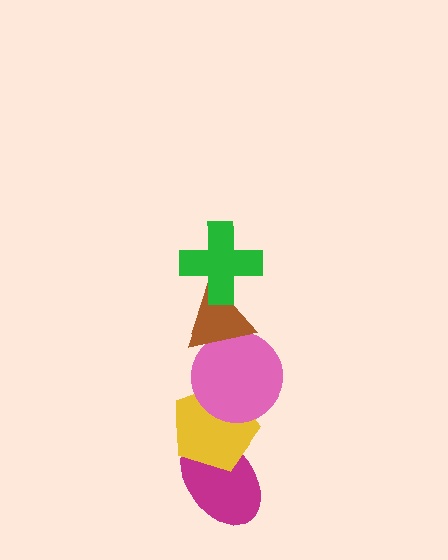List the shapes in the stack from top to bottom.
From top to bottom: the green cross, the brown triangle, the pink circle, the yellow pentagon, the magenta ellipse.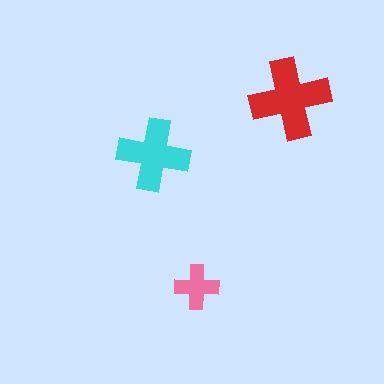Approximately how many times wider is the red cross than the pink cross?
About 2 times wider.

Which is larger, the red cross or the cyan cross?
The red one.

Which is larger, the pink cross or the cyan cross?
The cyan one.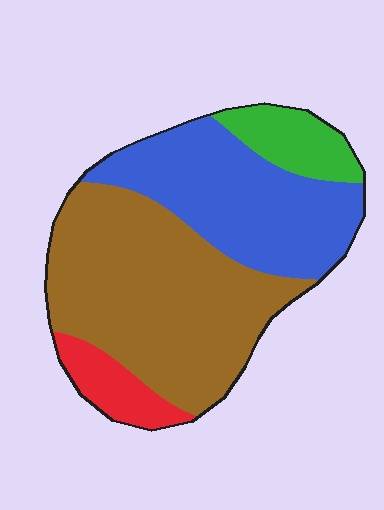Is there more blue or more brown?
Brown.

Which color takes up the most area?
Brown, at roughly 50%.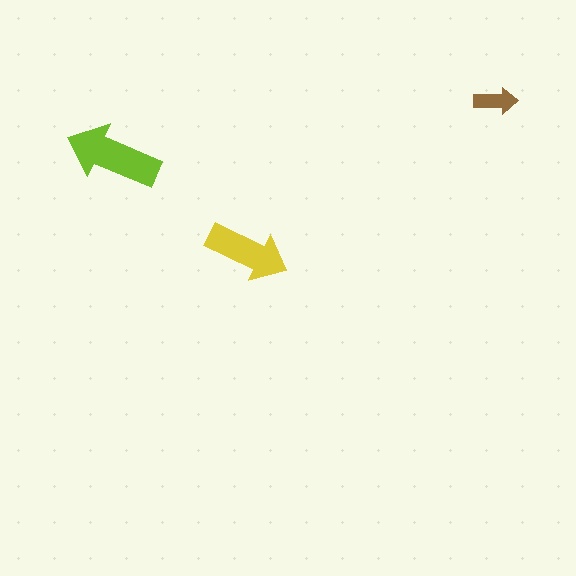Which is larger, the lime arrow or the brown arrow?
The lime one.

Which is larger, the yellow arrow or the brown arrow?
The yellow one.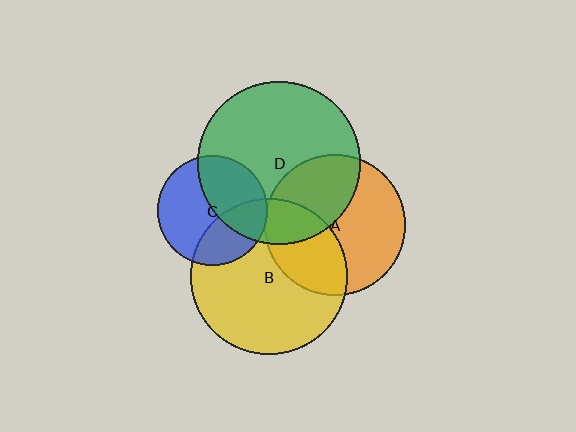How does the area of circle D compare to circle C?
Approximately 2.2 times.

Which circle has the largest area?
Circle D (green).